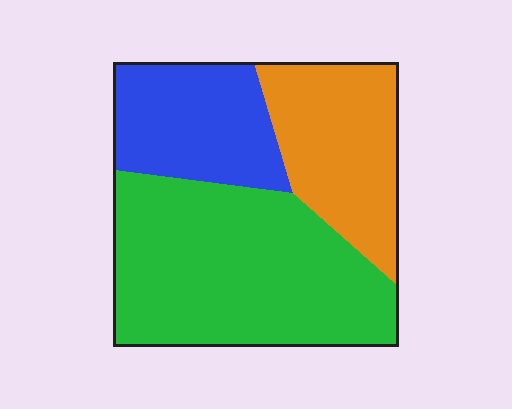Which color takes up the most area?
Green, at roughly 50%.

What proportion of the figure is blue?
Blue takes up about one quarter (1/4) of the figure.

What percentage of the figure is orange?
Orange takes up about one quarter (1/4) of the figure.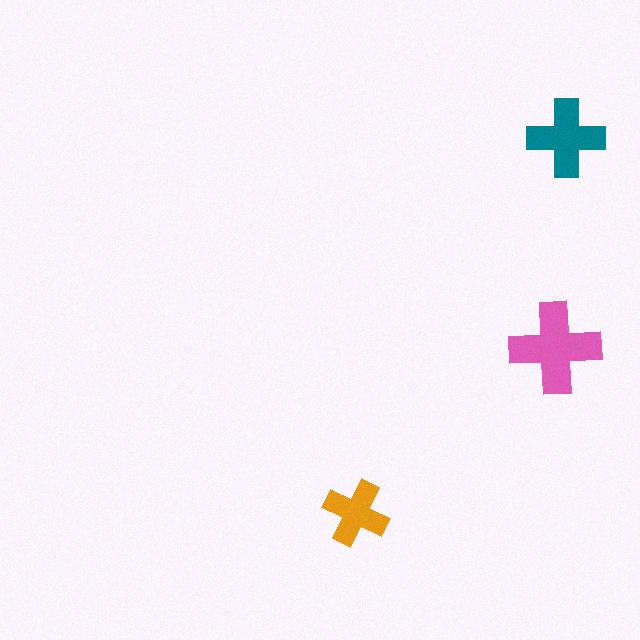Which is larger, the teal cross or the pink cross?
The pink one.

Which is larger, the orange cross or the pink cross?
The pink one.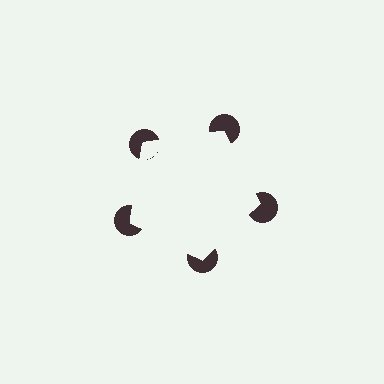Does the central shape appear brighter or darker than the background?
It typically appears slightly brighter than the background, even though no actual brightness change is drawn.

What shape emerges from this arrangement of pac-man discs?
An illusory pentagon — its edges are inferred from the aligned wedge cuts in the pac-man discs, not physically drawn.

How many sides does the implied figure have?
5 sides.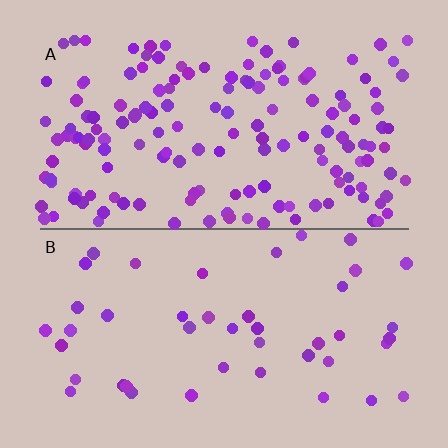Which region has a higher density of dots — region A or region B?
A (the top).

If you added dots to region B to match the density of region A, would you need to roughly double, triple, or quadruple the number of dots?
Approximately triple.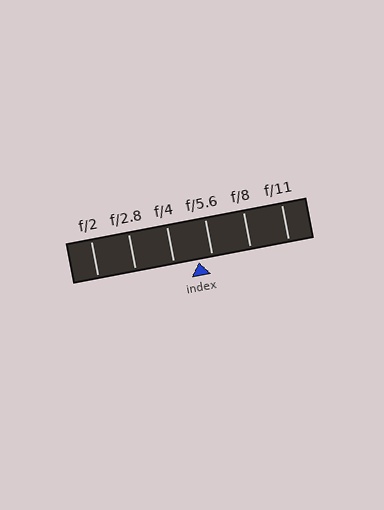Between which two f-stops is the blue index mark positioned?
The index mark is between f/4 and f/5.6.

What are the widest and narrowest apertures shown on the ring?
The widest aperture shown is f/2 and the narrowest is f/11.